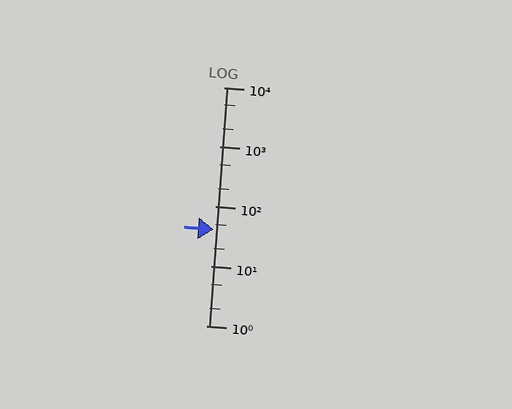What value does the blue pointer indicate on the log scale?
The pointer indicates approximately 42.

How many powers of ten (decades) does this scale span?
The scale spans 4 decades, from 1 to 10000.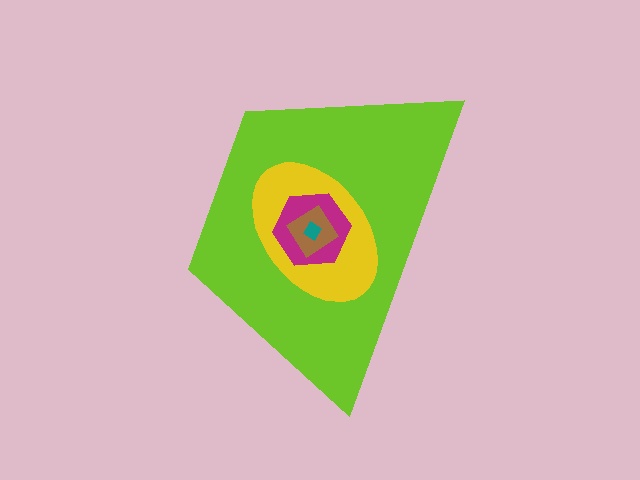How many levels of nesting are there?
5.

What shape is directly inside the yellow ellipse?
The magenta hexagon.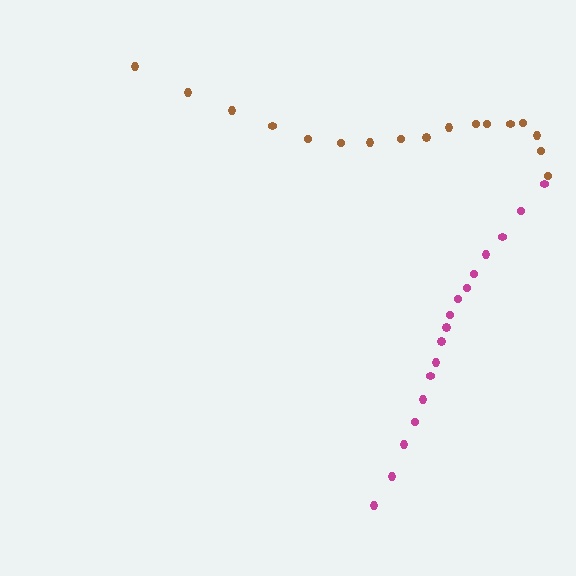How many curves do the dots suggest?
There are 2 distinct paths.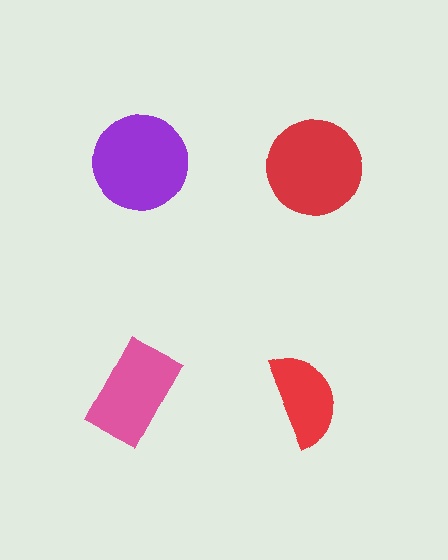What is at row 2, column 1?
A pink rectangle.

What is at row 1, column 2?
A red circle.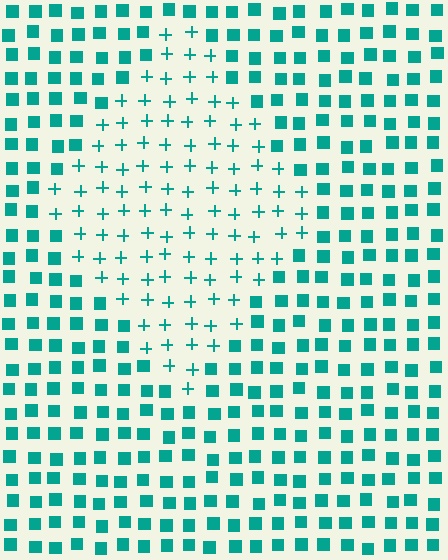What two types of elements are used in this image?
The image uses plus signs inside the diamond region and squares outside it.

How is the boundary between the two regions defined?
The boundary is defined by a change in element shape: plus signs inside vs. squares outside. All elements share the same color and spacing.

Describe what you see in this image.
The image is filled with small teal elements arranged in a uniform grid. A diamond-shaped region contains plus signs, while the surrounding area contains squares. The boundary is defined purely by the change in element shape.